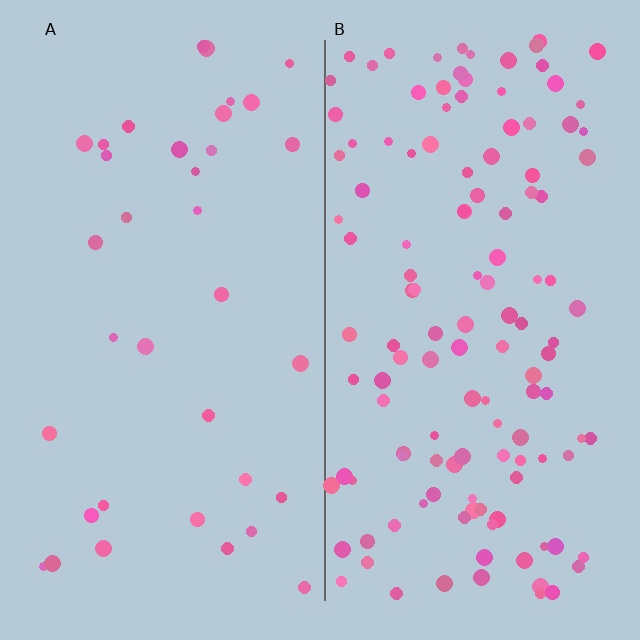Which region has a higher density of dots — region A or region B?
B (the right).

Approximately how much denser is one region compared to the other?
Approximately 3.5× — region B over region A.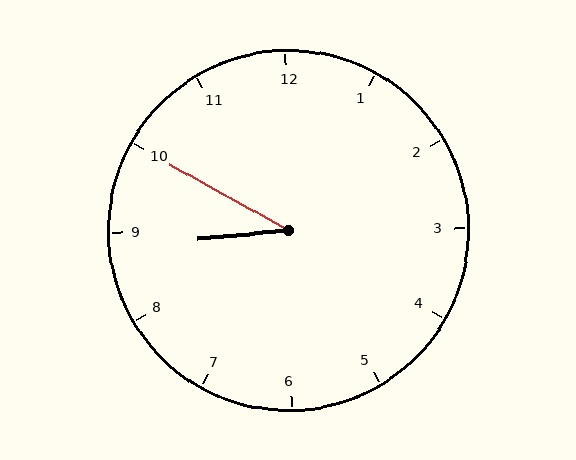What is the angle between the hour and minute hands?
Approximately 35 degrees.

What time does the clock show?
8:50.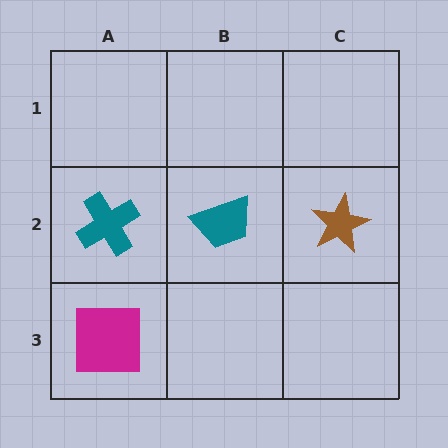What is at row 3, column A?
A magenta square.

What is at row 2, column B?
A teal trapezoid.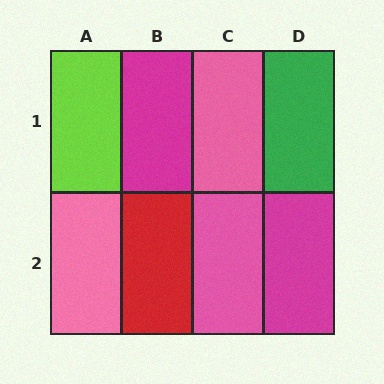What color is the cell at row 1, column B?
Magenta.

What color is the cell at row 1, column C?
Pink.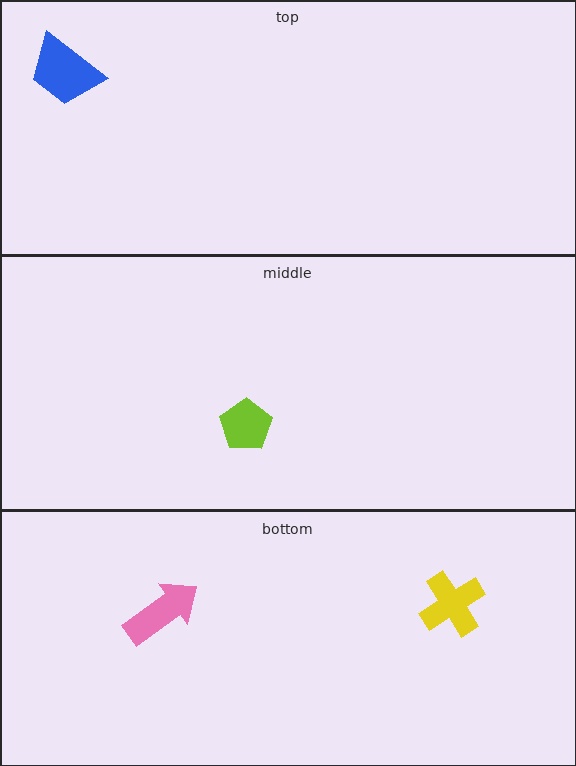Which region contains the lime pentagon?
The middle region.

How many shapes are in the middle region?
1.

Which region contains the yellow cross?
The bottom region.